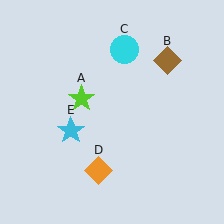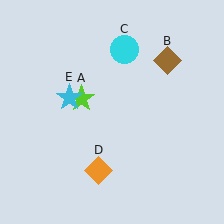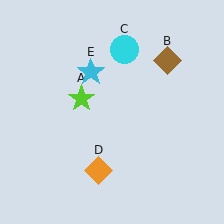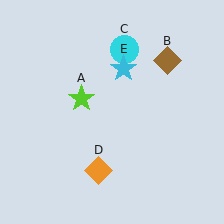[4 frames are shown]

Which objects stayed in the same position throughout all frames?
Lime star (object A) and brown diamond (object B) and cyan circle (object C) and orange diamond (object D) remained stationary.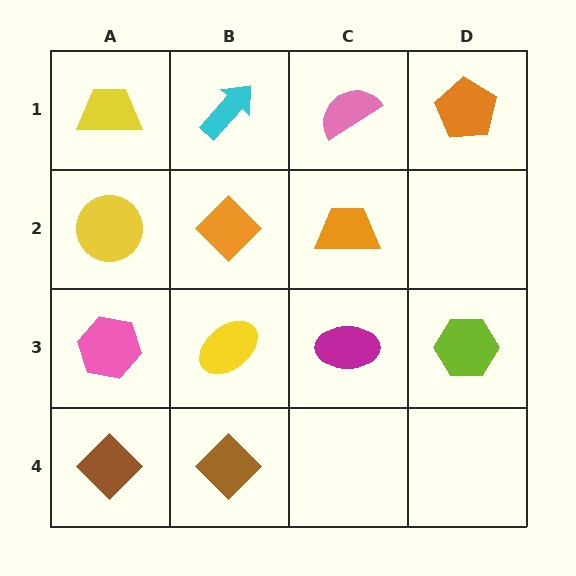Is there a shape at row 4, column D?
No, that cell is empty.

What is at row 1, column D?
An orange pentagon.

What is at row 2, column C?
An orange trapezoid.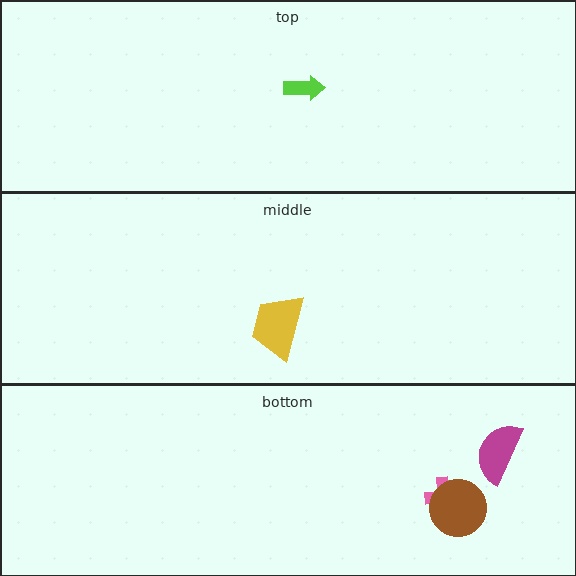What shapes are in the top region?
The lime arrow.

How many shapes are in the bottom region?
3.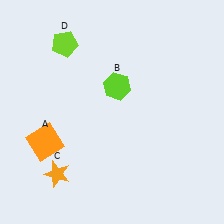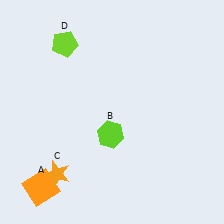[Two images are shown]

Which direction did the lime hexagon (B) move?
The lime hexagon (B) moved down.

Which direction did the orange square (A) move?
The orange square (A) moved down.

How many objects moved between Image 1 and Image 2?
2 objects moved between the two images.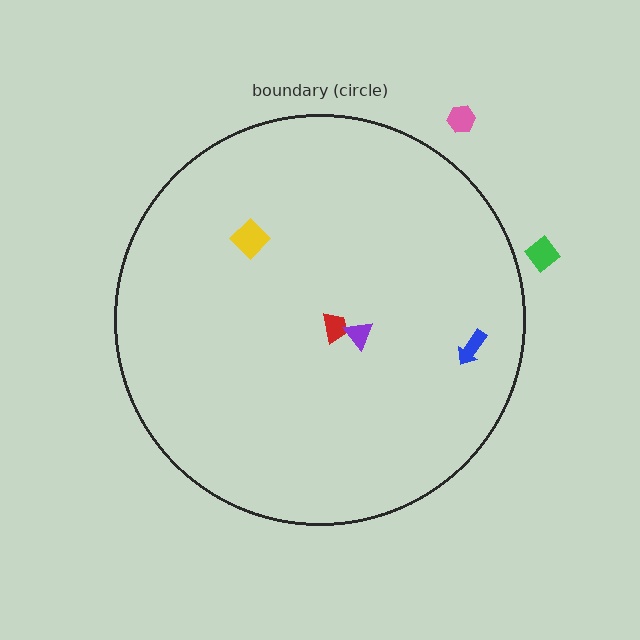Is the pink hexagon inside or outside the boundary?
Outside.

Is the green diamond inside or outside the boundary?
Outside.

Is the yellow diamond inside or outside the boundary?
Inside.